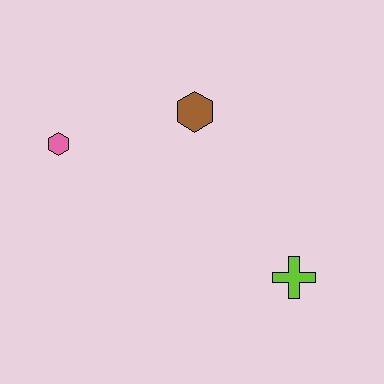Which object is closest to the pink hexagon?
The brown hexagon is closest to the pink hexagon.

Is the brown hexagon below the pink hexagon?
No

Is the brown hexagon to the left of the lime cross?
Yes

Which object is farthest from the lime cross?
The pink hexagon is farthest from the lime cross.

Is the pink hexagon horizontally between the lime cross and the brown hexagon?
No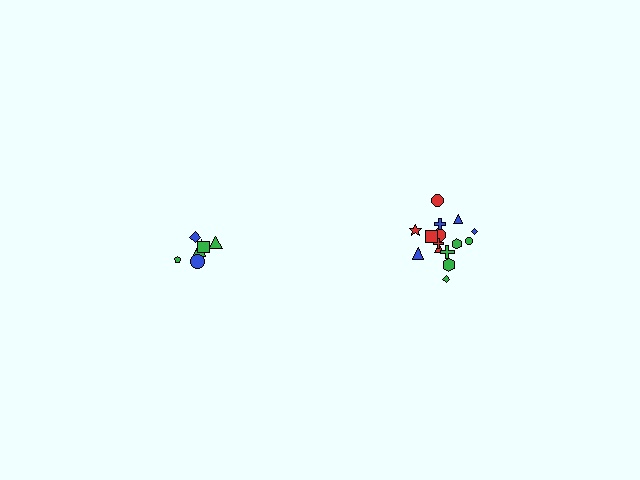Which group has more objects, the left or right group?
The right group.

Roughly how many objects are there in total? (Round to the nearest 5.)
Roughly 20 objects in total.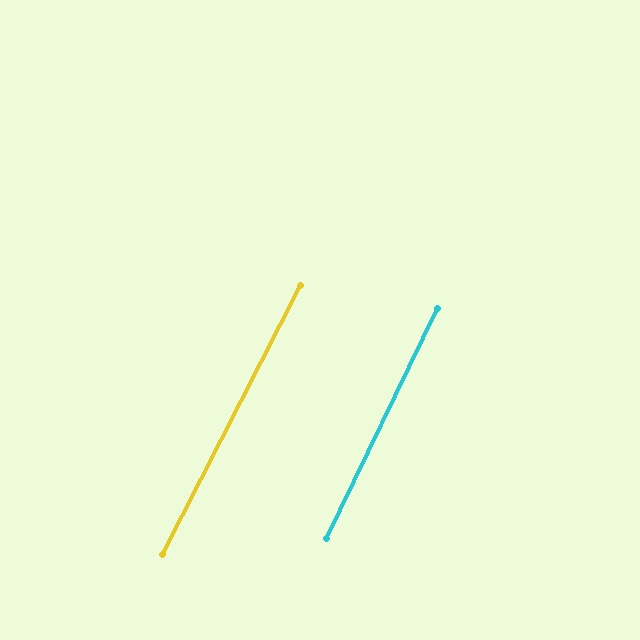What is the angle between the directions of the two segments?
Approximately 1 degree.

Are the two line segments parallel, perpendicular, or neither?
Parallel — their directions differ by only 1.5°.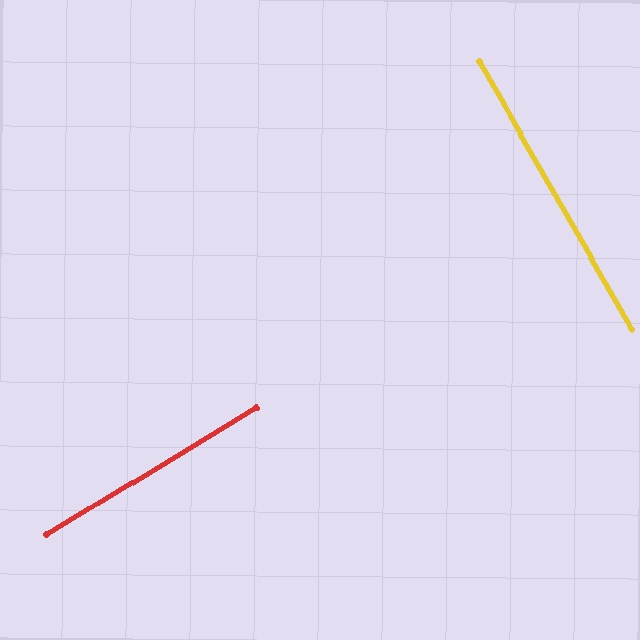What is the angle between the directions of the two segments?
Approximately 89 degrees.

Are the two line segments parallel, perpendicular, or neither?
Perpendicular — they meet at approximately 89°.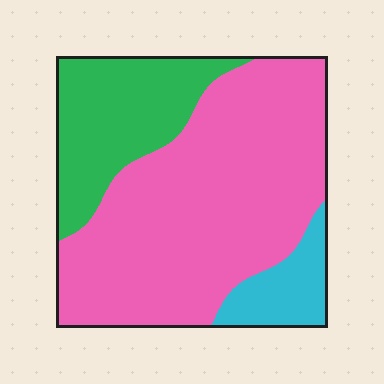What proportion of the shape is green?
Green takes up about one quarter (1/4) of the shape.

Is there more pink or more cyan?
Pink.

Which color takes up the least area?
Cyan, at roughly 10%.